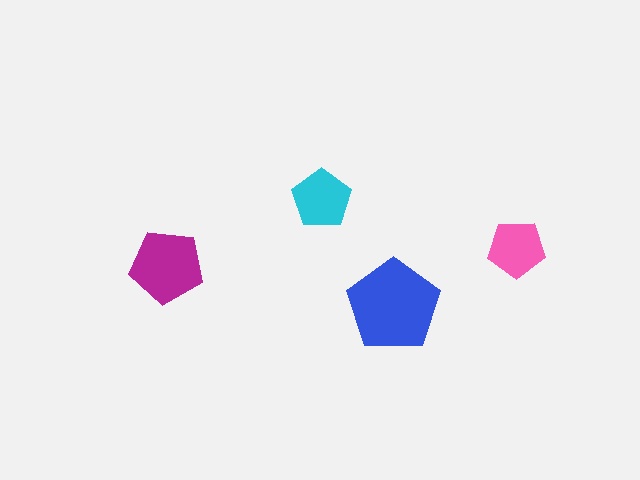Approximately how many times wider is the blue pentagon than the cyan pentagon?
About 1.5 times wider.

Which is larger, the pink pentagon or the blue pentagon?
The blue one.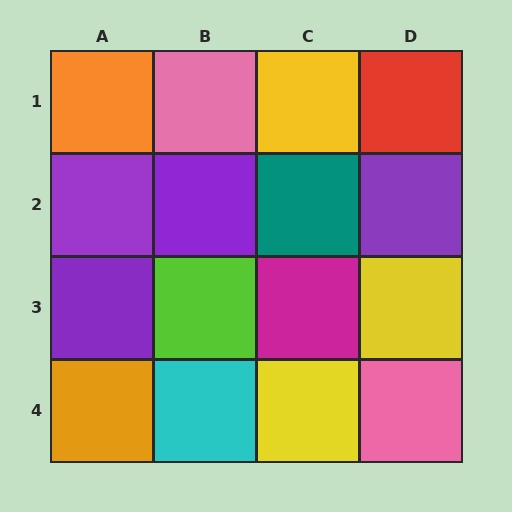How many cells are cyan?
1 cell is cyan.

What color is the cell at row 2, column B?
Purple.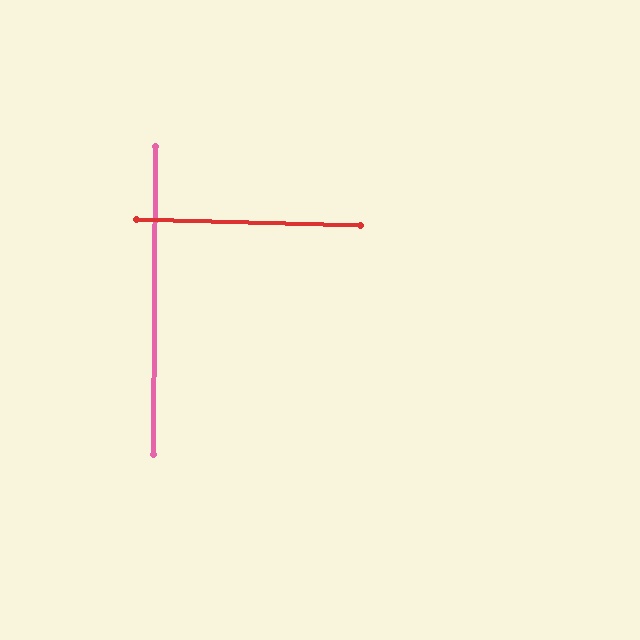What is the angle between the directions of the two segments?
Approximately 89 degrees.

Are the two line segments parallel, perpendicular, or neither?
Perpendicular — they meet at approximately 89°.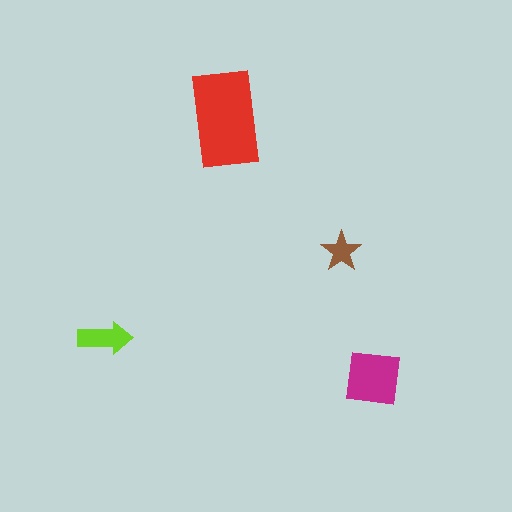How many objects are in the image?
There are 4 objects in the image.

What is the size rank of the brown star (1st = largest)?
4th.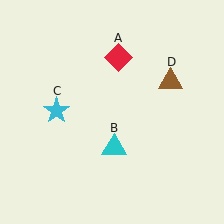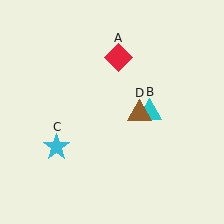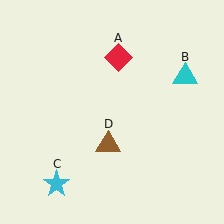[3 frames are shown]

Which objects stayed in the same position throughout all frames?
Red diamond (object A) remained stationary.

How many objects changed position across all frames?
3 objects changed position: cyan triangle (object B), cyan star (object C), brown triangle (object D).